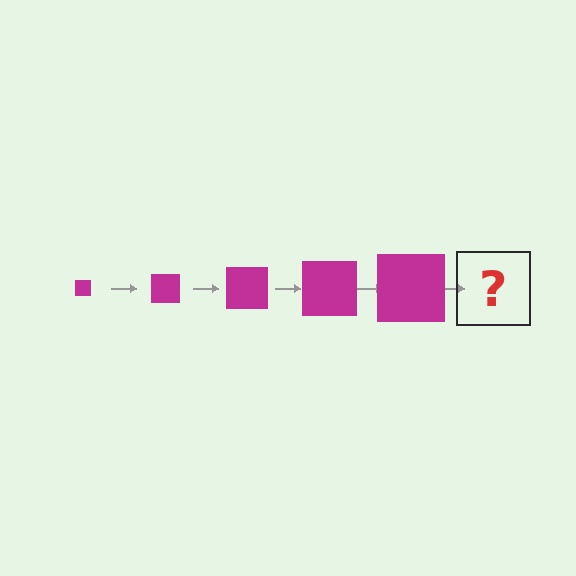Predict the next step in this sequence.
The next step is a magenta square, larger than the previous one.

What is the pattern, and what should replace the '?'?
The pattern is that the square gets progressively larger each step. The '?' should be a magenta square, larger than the previous one.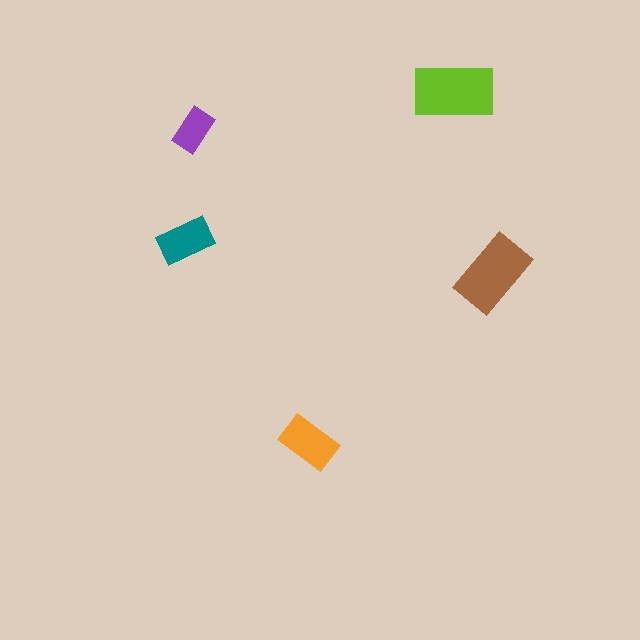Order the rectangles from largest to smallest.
the lime one, the brown one, the orange one, the teal one, the purple one.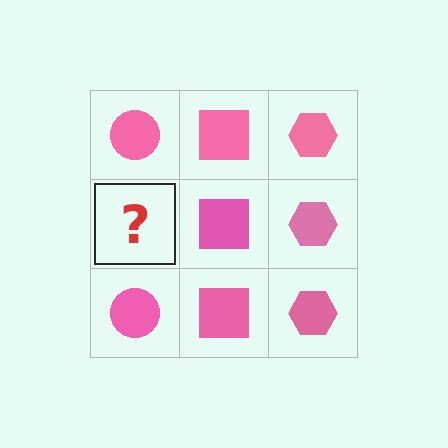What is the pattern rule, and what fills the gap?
The rule is that each column has a consistent shape. The gap should be filled with a pink circle.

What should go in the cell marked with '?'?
The missing cell should contain a pink circle.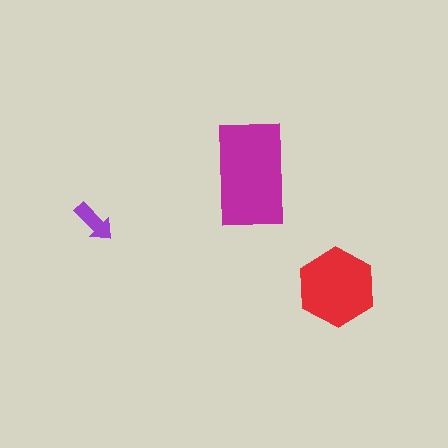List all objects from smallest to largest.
The purple arrow, the red hexagon, the magenta rectangle.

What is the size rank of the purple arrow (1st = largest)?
3rd.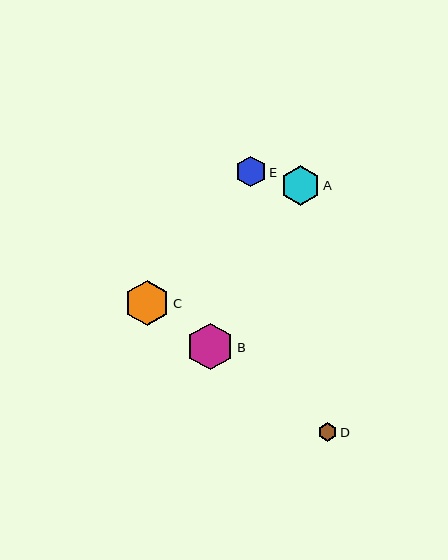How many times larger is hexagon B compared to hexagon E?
Hexagon B is approximately 1.5 times the size of hexagon E.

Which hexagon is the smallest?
Hexagon D is the smallest with a size of approximately 19 pixels.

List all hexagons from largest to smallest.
From largest to smallest: B, C, A, E, D.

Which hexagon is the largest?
Hexagon B is the largest with a size of approximately 47 pixels.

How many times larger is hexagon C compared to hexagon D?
Hexagon C is approximately 2.4 times the size of hexagon D.